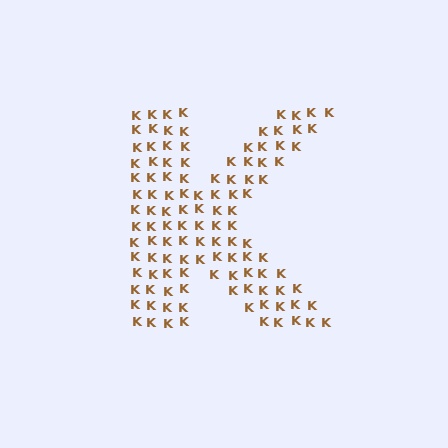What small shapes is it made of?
It is made of small letter K's.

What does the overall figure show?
The overall figure shows the letter K.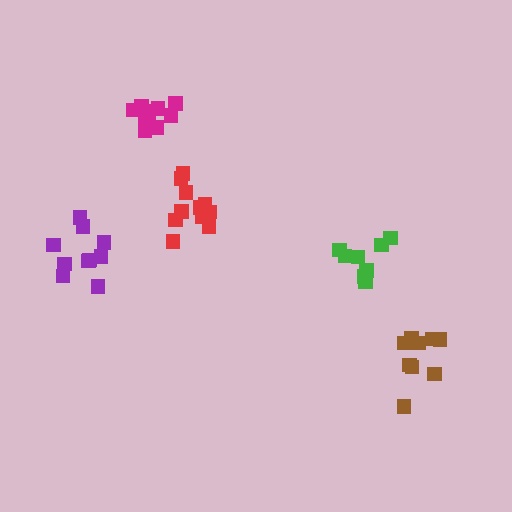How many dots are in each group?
Group 1: 8 dots, Group 2: 10 dots, Group 3: 11 dots, Group 4: 11 dots, Group 5: 9 dots (49 total).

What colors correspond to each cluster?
The clusters are colored: green, purple, magenta, red, brown.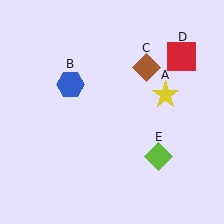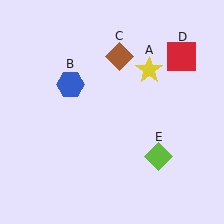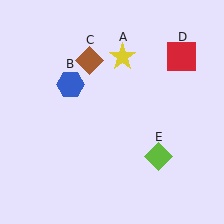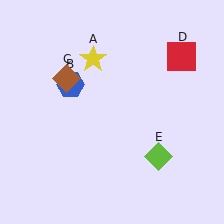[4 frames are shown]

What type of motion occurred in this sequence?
The yellow star (object A), brown diamond (object C) rotated counterclockwise around the center of the scene.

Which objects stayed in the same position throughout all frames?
Blue hexagon (object B) and red square (object D) and lime diamond (object E) remained stationary.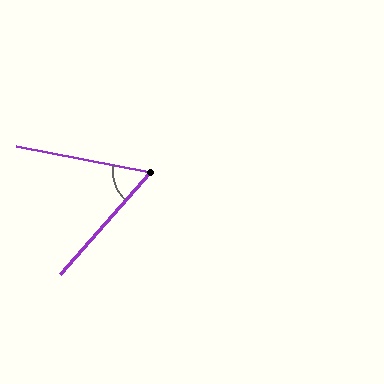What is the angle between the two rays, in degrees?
Approximately 60 degrees.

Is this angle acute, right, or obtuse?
It is acute.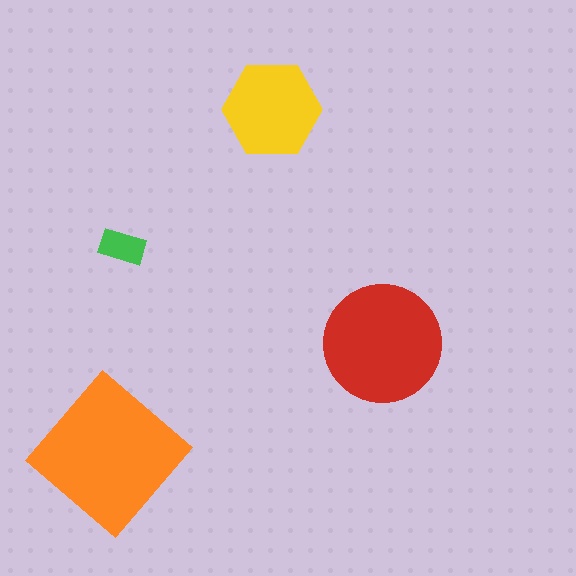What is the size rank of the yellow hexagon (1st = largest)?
3rd.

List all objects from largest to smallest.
The orange diamond, the red circle, the yellow hexagon, the green rectangle.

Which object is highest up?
The yellow hexagon is topmost.